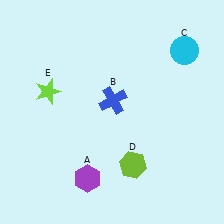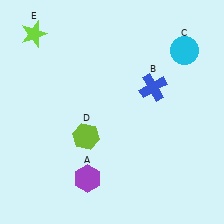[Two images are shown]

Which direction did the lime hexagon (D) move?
The lime hexagon (D) moved left.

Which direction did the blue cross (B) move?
The blue cross (B) moved right.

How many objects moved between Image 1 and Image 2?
3 objects moved between the two images.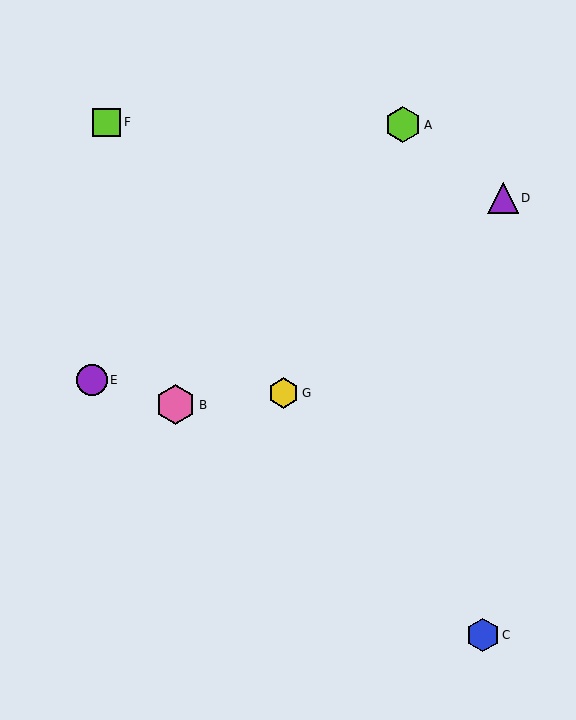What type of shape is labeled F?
Shape F is a lime square.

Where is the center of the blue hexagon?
The center of the blue hexagon is at (483, 635).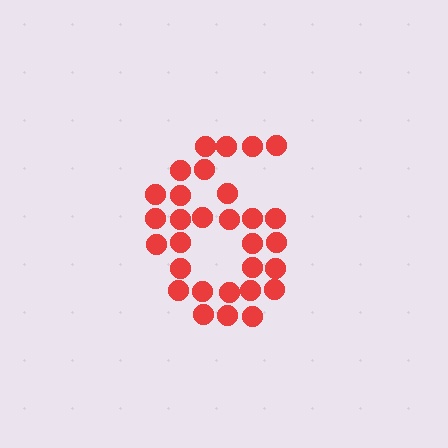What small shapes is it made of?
It is made of small circles.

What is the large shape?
The large shape is the digit 6.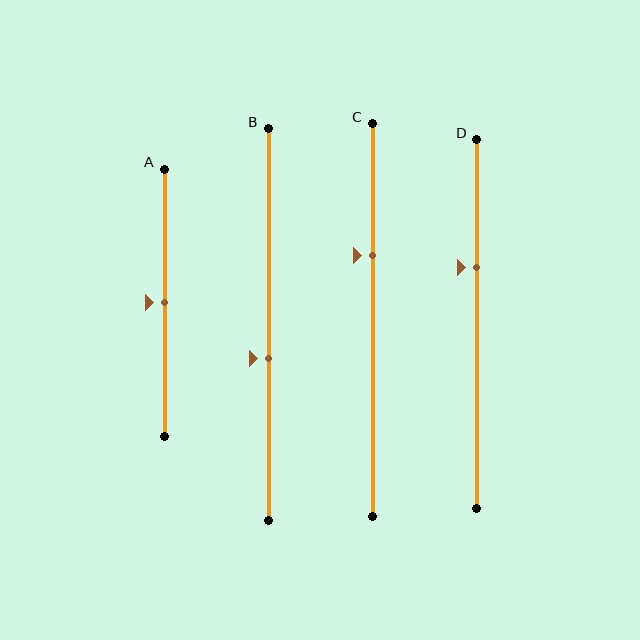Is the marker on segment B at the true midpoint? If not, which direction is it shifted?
No, the marker on segment B is shifted downward by about 9% of the segment length.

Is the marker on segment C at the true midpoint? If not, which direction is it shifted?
No, the marker on segment C is shifted upward by about 17% of the segment length.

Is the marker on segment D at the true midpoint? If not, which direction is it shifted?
No, the marker on segment D is shifted upward by about 15% of the segment length.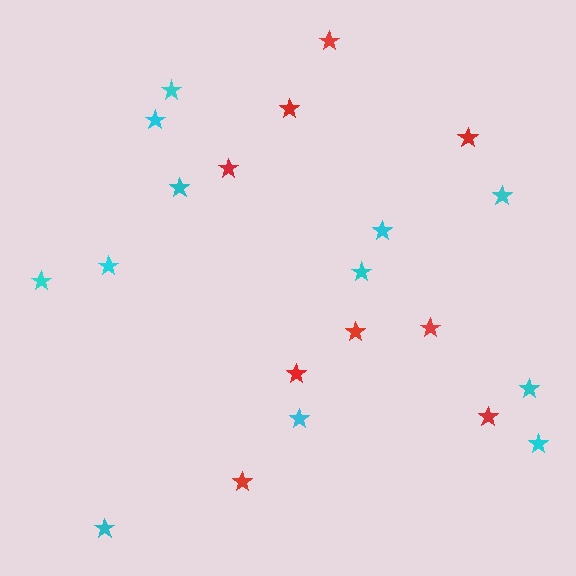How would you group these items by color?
There are 2 groups: one group of cyan stars (12) and one group of red stars (9).